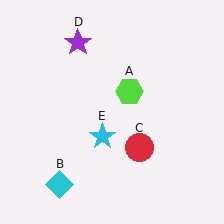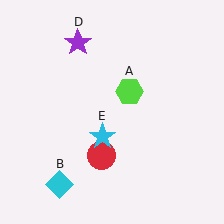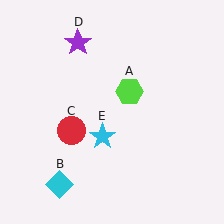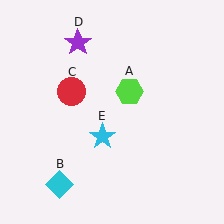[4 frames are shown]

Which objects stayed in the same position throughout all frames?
Lime hexagon (object A) and cyan diamond (object B) and purple star (object D) and cyan star (object E) remained stationary.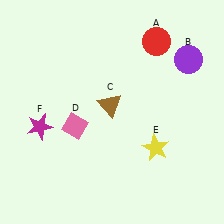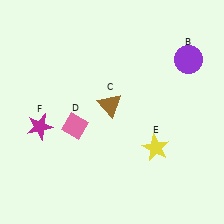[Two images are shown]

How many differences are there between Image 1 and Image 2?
There is 1 difference between the two images.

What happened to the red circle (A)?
The red circle (A) was removed in Image 2. It was in the top-right area of Image 1.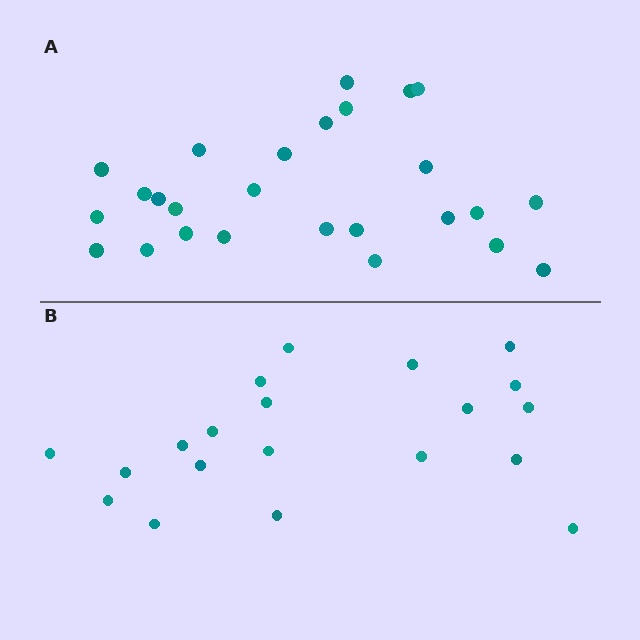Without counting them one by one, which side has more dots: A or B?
Region A (the top region) has more dots.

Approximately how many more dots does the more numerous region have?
Region A has about 6 more dots than region B.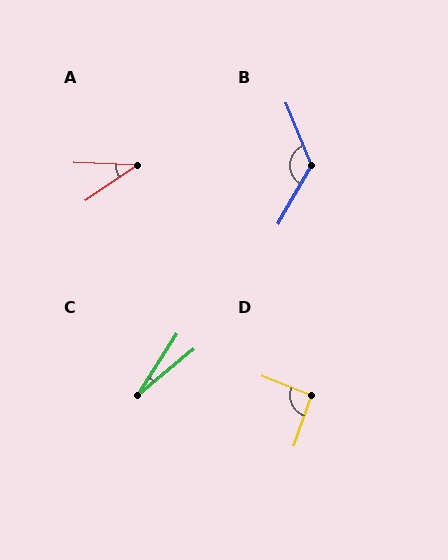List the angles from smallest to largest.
C (18°), A (36°), D (93°), B (128°).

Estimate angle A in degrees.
Approximately 36 degrees.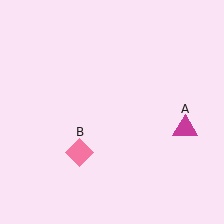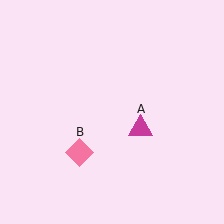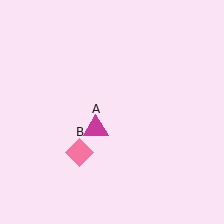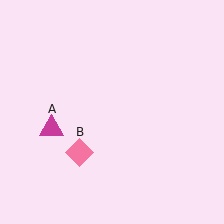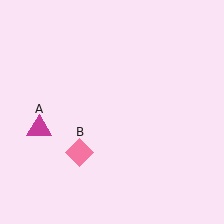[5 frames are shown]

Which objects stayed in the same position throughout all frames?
Pink diamond (object B) remained stationary.